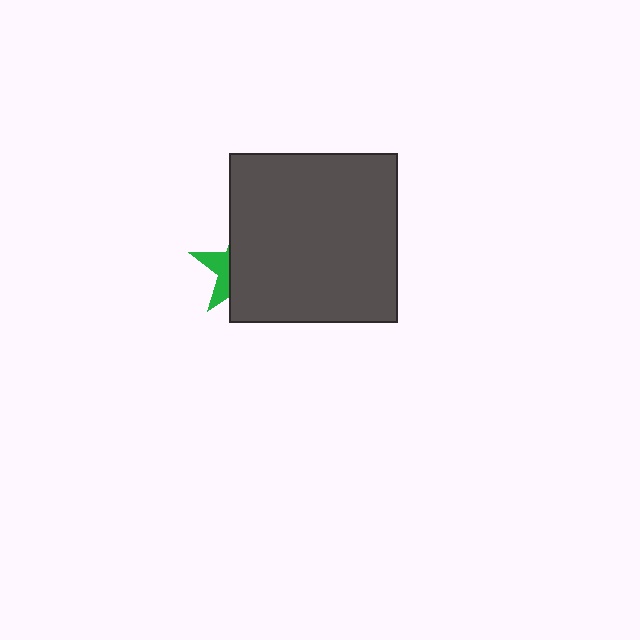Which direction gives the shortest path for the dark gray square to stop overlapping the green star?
Moving right gives the shortest separation.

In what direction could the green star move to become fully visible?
The green star could move left. That would shift it out from behind the dark gray square entirely.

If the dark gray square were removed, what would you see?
You would see the complete green star.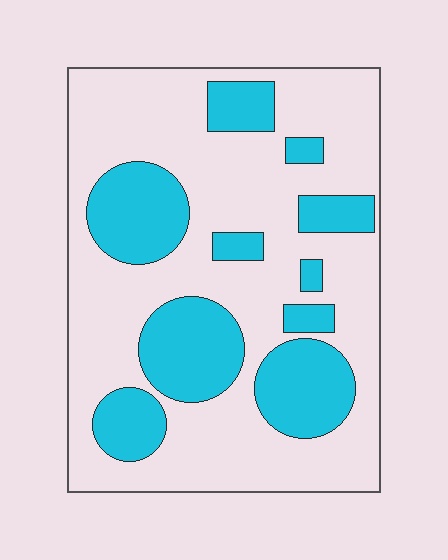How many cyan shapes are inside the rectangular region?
10.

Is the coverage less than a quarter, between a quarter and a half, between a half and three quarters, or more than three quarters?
Between a quarter and a half.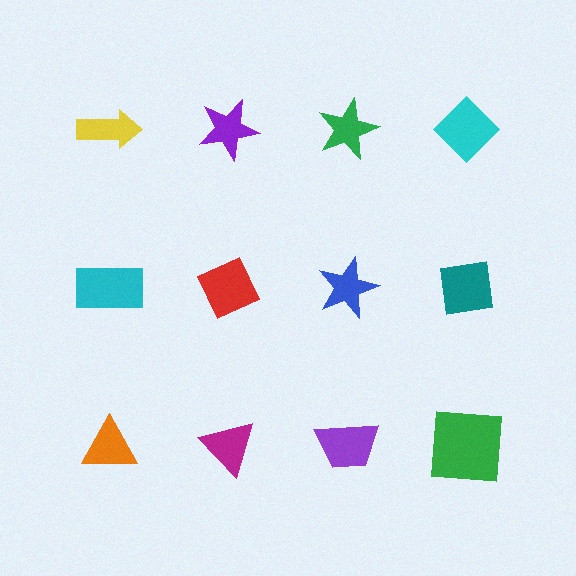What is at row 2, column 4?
A teal square.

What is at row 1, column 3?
A green star.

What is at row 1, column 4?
A cyan diamond.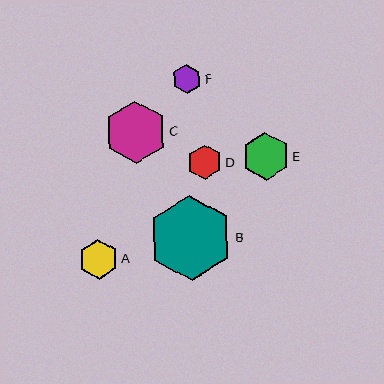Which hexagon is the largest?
Hexagon B is the largest with a size of approximately 85 pixels.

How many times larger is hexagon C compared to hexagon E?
Hexagon C is approximately 1.3 times the size of hexagon E.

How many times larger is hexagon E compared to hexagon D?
Hexagon E is approximately 1.4 times the size of hexagon D.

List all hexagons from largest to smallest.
From largest to smallest: B, C, E, A, D, F.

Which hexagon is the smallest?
Hexagon F is the smallest with a size of approximately 29 pixels.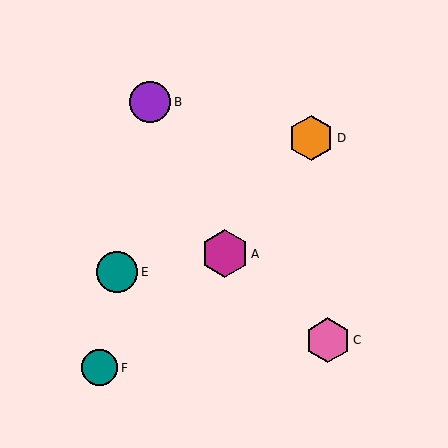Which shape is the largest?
The magenta hexagon (labeled A) is the largest.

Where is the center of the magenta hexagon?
The center of the magenta hexagon is at (225, 254).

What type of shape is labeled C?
Shape C is a pink hexagon.